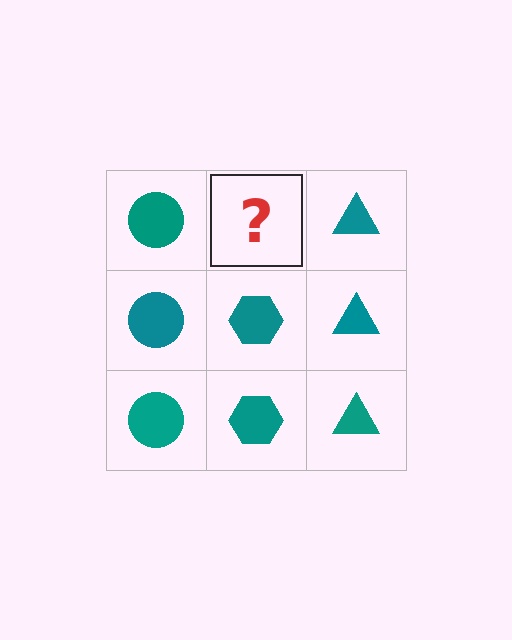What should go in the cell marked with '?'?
The missing cell should contain a teal hexagon.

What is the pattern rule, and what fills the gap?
The rule is that each column has a consistent shape. The gap should be filled with a teal hexagon.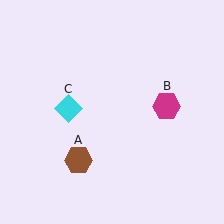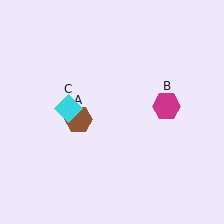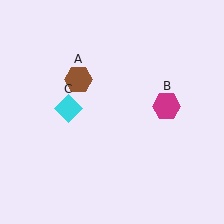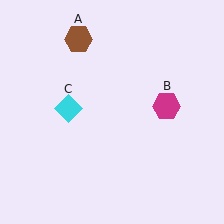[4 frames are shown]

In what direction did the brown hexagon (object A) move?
The brown hexagon (object A) moved up.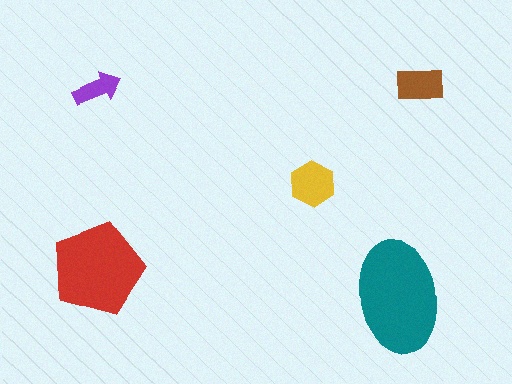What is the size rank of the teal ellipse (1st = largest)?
1st.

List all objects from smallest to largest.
The purple arrow, the brown rectangle, the yellow hexagon, the red pentagon, the teal ellipse.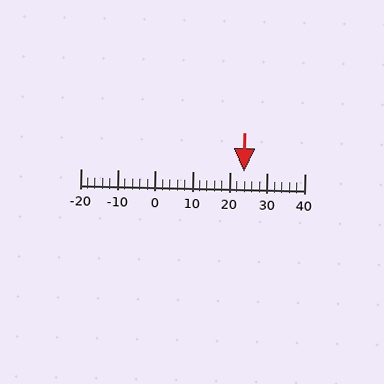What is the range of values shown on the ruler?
The ruler shows values from -20 to 40.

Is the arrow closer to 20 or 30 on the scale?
The arrow is closer to 20.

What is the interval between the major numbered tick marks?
The major tick marks are spaced 10 units apart.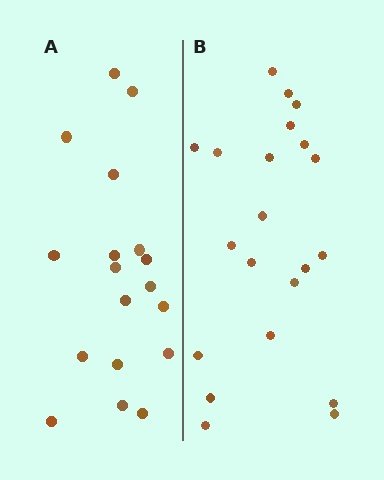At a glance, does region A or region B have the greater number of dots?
Region B (the right region) has more dots.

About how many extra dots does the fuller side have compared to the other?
Region B has just a few more — roughly 2 or 3 more dots than region A.